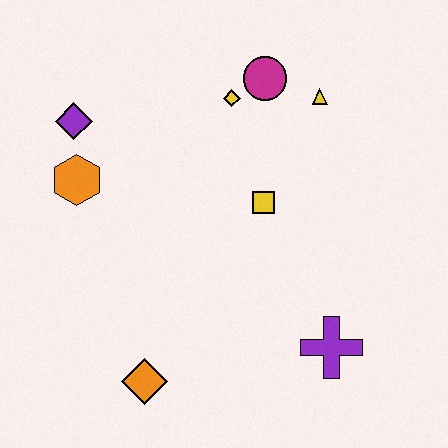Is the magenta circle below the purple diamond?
No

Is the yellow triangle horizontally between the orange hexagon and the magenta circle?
No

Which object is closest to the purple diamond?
The orange hexagon is closest to the purple diamond.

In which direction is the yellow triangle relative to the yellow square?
The yellow triangle is above the yellow square.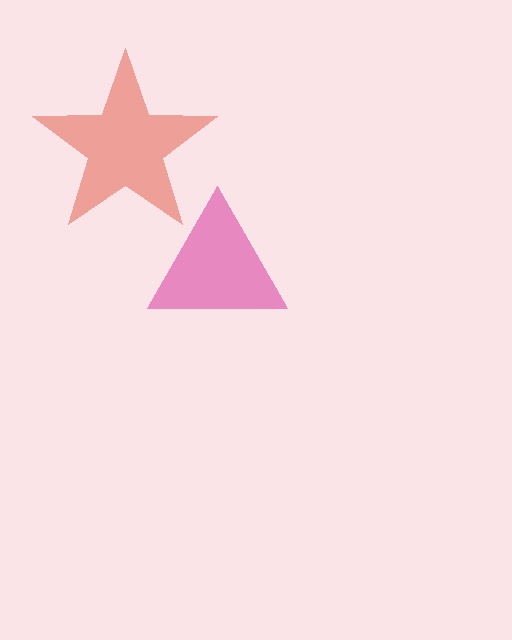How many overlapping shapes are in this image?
There are 2 overlapping shapes in the image.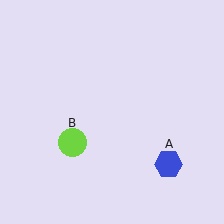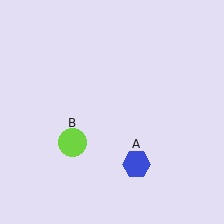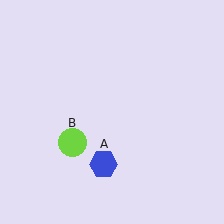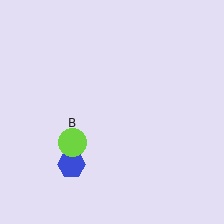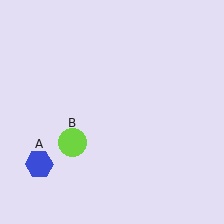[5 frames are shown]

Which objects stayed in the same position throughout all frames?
Lime circle (object B) remained stationary.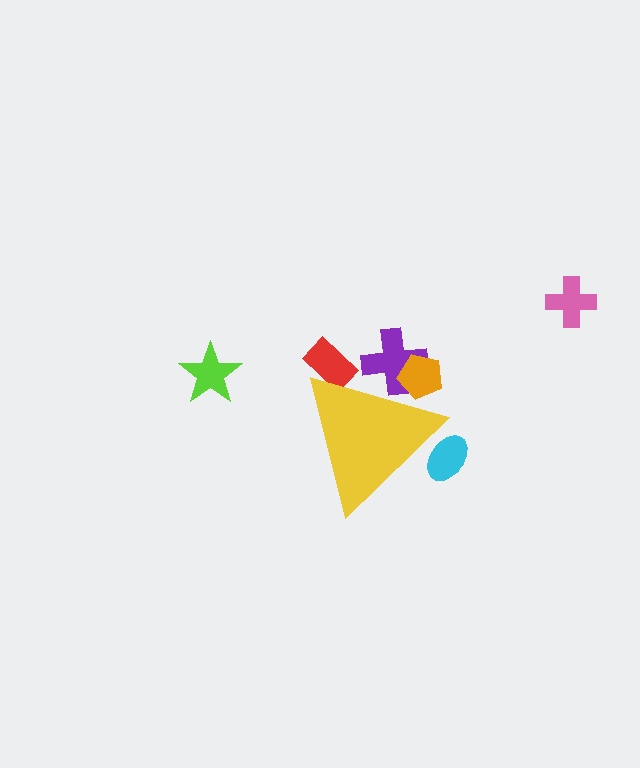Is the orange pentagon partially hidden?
Yes, the orange pentagon is partially hidden behind the yellow triangle.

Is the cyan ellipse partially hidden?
Yes, the cyan ellipse is partially hidden behind the yellow triangle.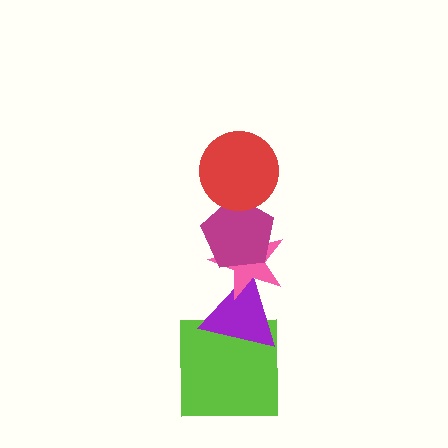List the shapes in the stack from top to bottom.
From top to bottom: the red circle, the magenta pentagon, the pink star, the purple triangle, the lime square.